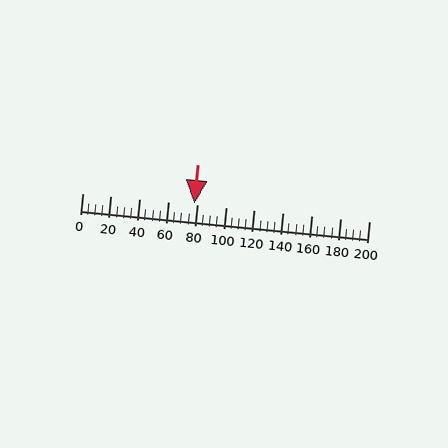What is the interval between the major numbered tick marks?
The major tick marks are spaced 20 units apart.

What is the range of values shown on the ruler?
The ruler shows values from 0 to 200.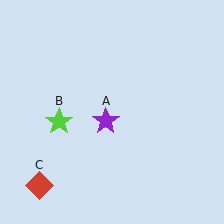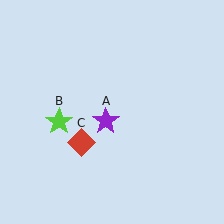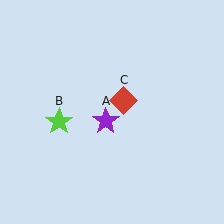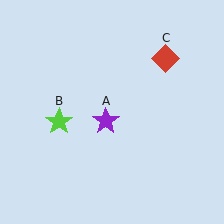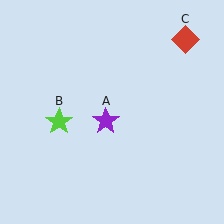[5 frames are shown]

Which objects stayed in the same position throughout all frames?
Purple star (object A) and lime star (object B) remained stationary.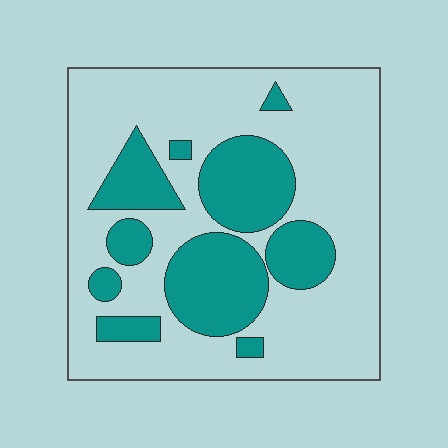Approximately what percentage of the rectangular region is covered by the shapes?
Approximately 30%.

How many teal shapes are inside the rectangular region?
10.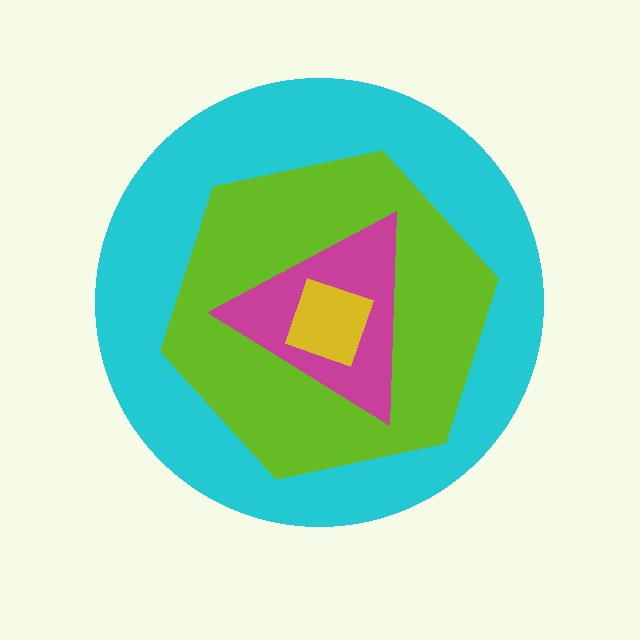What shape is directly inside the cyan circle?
The lime hexagon.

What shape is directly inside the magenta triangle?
The yellow diamond.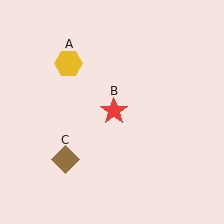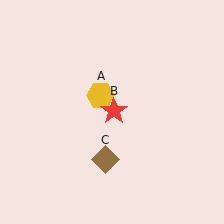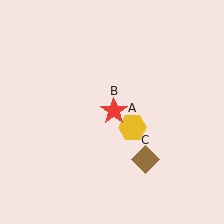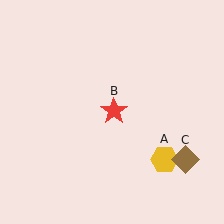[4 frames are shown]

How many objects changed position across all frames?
2 objects changed position: yellow hexagon (object A), brown diamond (object C).